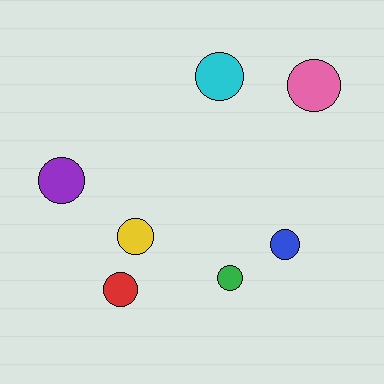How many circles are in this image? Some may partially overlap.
There are 7 circles.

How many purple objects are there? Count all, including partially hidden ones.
There is 1 purple object.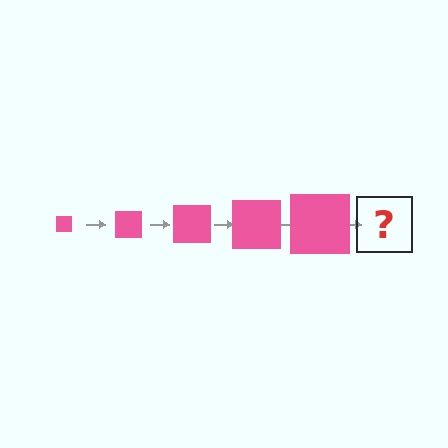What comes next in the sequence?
The next element should be a pink square, larger than the previous one.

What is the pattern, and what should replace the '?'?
The pattern is that the square gets progressively larger each step. The '?' should be a pink square, larger than the previous one.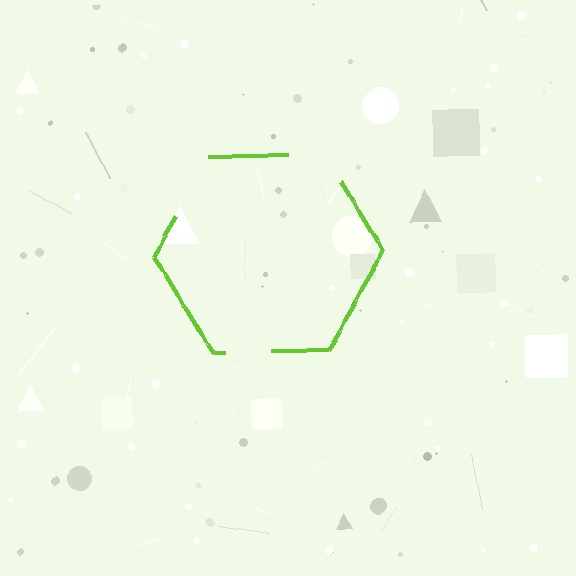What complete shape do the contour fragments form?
The contour fragments form a hexagon.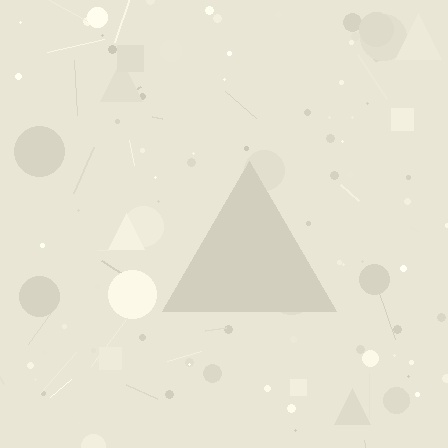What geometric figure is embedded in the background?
A triangle is embedded in the background.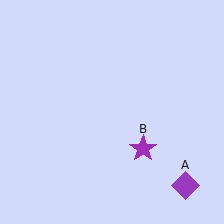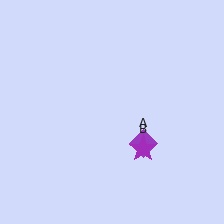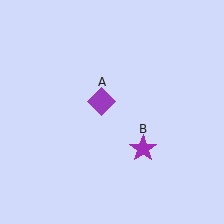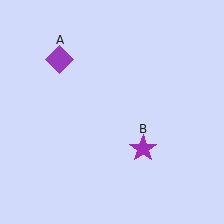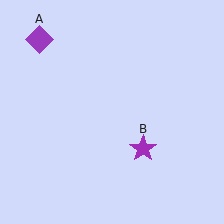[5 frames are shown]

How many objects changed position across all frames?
1 object changed position: purple diamond (object A).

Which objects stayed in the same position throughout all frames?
Purple star (object B) remained stationary.